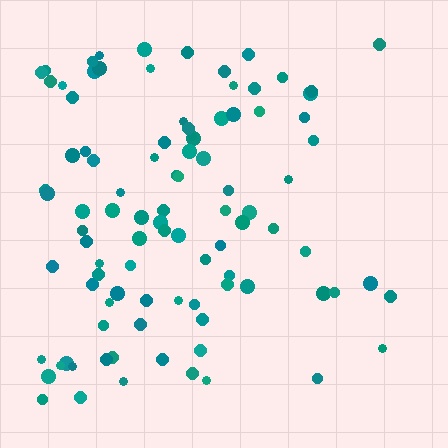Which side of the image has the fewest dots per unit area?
The right.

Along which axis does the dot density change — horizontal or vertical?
Horizontal.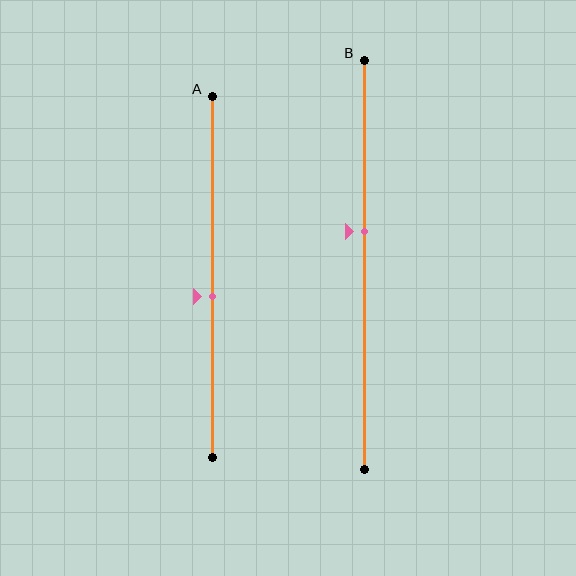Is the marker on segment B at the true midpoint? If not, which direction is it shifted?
No, the marker on segment B is shifted upward by about 8% of the segment length.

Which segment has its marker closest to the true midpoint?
Segment A has its marker closest to the true midpoint.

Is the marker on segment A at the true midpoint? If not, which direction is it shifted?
No, the marker on segment A is shifted downward by about 5% of the segment length.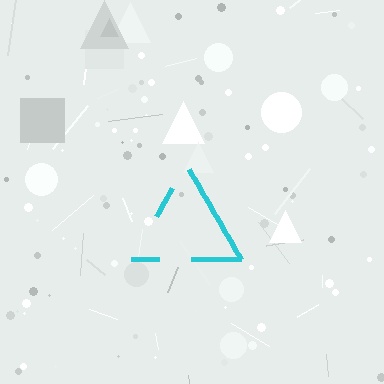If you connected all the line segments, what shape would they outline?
They would outline a triangle.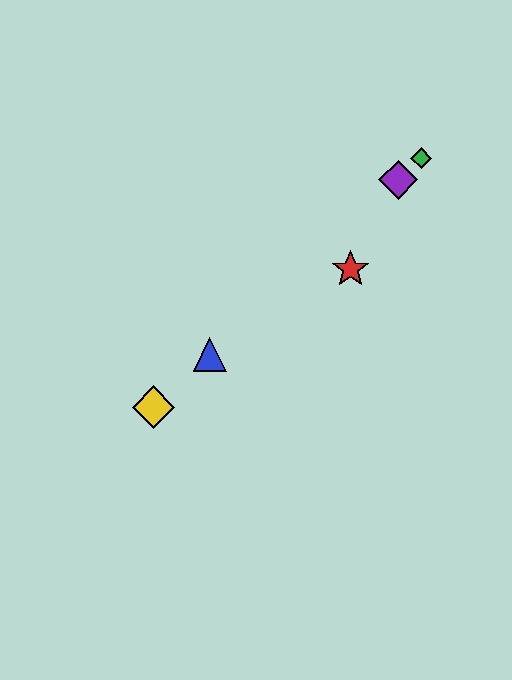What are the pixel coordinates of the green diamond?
The green diamond is at (421, 158).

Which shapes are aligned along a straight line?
The blue triangle, the green diamond, the yellow diamond, the purple diamond are aligned along a straight line.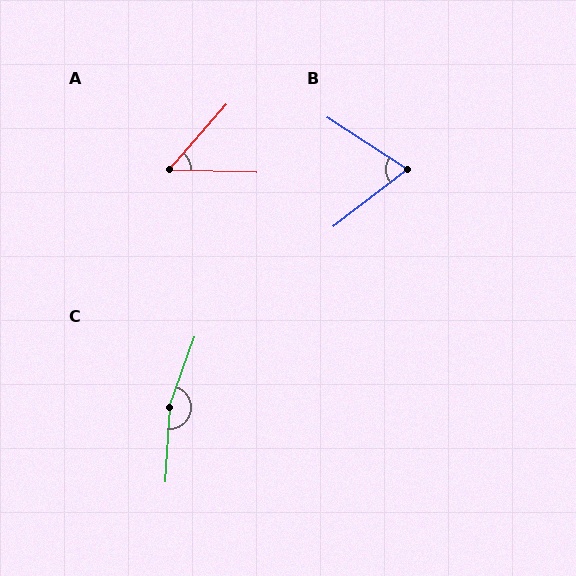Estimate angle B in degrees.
Approximately 71 degrees.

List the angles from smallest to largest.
A (50°), B (71°), C (164°).